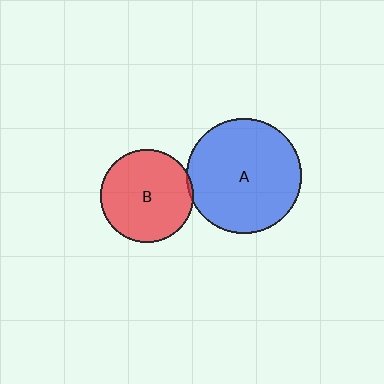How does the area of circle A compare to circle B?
Approximately 1.5 times.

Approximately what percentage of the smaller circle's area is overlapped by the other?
Approximately 5%.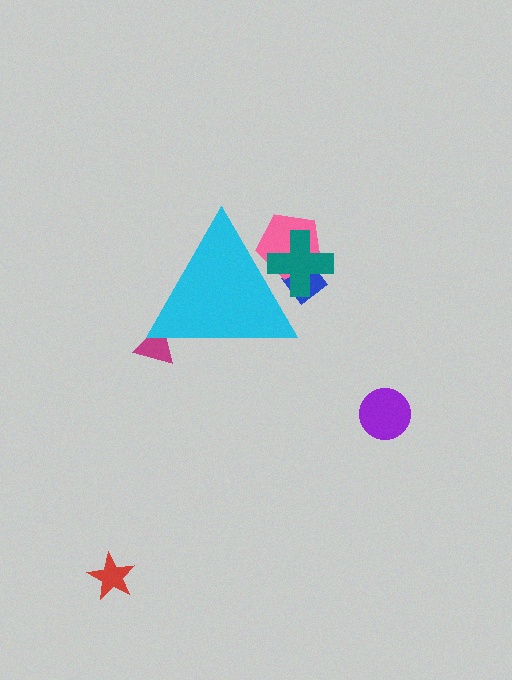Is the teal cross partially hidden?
Yes, the teal cross is partially hidden behind the cyan triangle.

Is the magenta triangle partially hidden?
Yes, the magenta triangle is partially hidden behind the cyan triangle.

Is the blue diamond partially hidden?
Yes, the blue diamond is partially hidden behind the cyan triangle.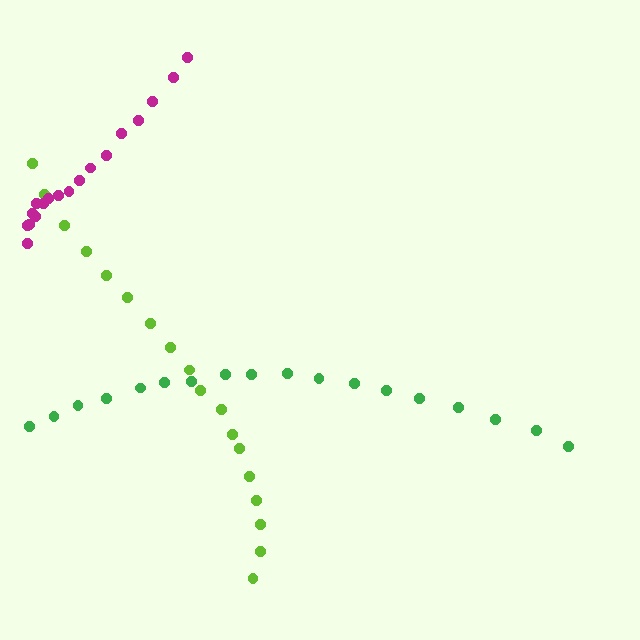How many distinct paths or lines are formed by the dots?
There are 3 distinct paths.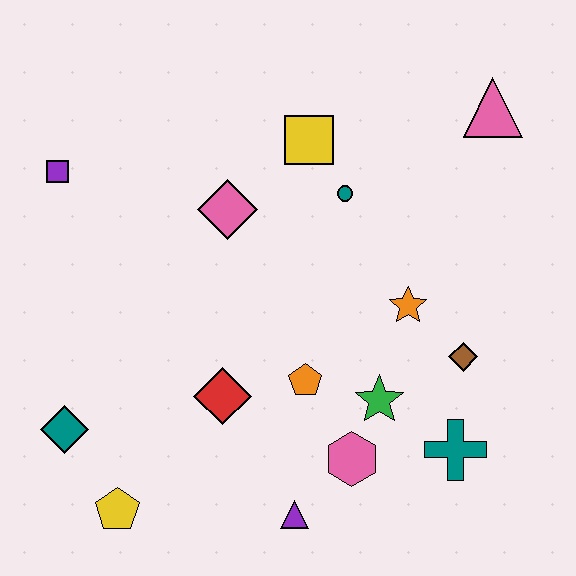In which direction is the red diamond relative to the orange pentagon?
The red diamond is to the left of the orange pentagon.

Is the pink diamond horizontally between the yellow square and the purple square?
Yes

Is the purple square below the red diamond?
No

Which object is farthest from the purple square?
The teal cross is farthest from the purple square.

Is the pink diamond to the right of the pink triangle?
No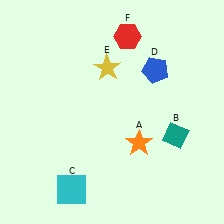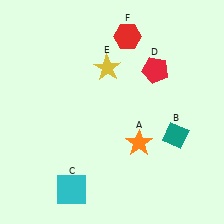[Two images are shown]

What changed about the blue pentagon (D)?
In Image 1, D is blue. In Image 2, it changed to red.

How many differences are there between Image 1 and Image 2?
There is 1 difference between the two images.